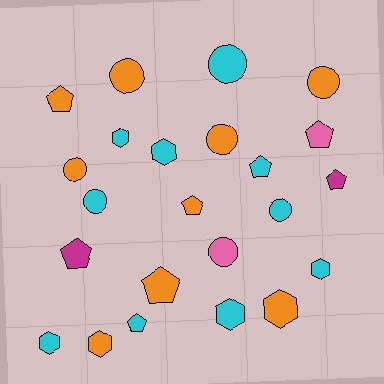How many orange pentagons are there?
There are 3 orange pentagons.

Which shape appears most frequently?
Pentagon, with 8 objects.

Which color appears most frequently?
Cyan, with 10 objects.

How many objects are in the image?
There are 23 objects.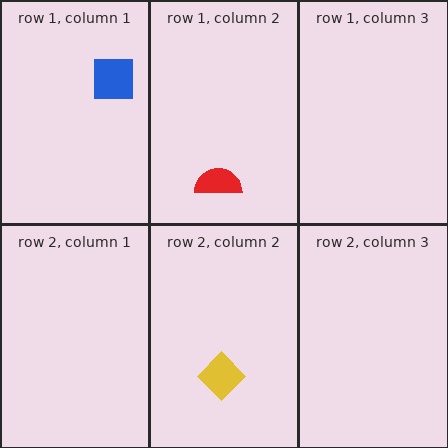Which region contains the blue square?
The row 1, column 1 region.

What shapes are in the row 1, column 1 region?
The blue square.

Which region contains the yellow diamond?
The row 2, column 2 region.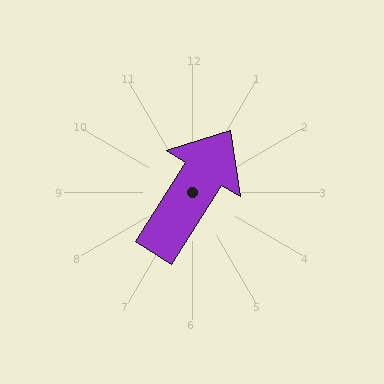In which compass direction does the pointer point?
Northeast.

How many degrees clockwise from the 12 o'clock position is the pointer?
Approximately 32 degrees.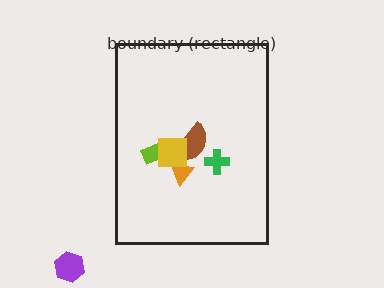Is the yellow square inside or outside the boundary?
Inside.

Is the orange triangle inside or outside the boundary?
Inside.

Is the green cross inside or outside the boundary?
Inside.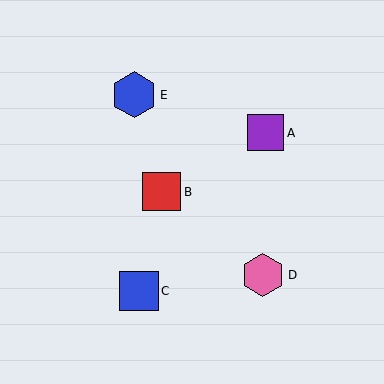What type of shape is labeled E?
Shape E is a blue hexagon.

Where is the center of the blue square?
The center of the blue square is at (139, 291).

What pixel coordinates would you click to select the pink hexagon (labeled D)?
Click at (263, 275) to select the pink hexagon D.